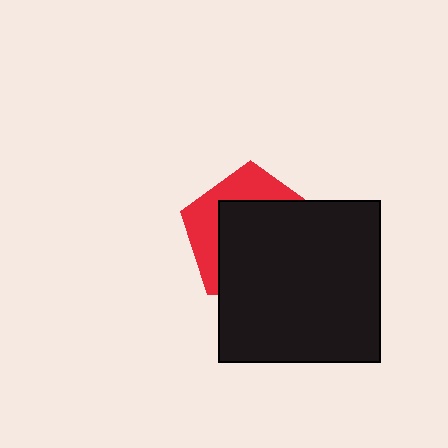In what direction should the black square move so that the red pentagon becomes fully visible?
The black square should move toward the lower-right. That is the shortest direction to clear the overlap and leave the red pentagon fully visible.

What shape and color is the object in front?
The object in front is a black square.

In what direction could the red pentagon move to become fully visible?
The red pentagon could move toward the upper-left. That would shift it out from behind the black square entirely.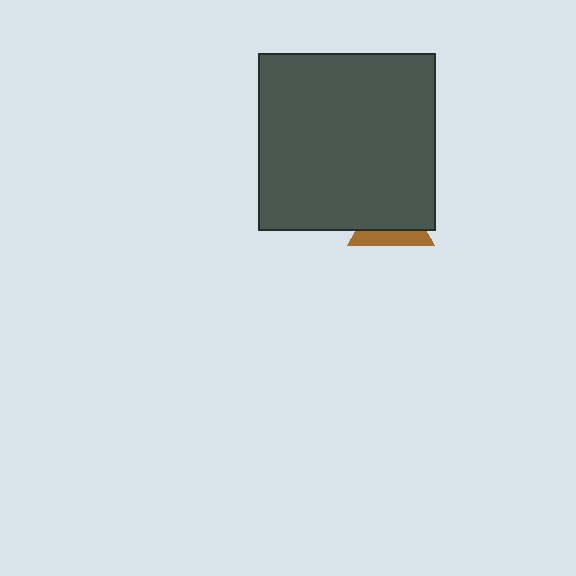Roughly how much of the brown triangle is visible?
A small part of it is visible (roughly 33%).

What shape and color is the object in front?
The object in front is a dark gray square.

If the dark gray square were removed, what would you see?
You would see the complete brown triangle.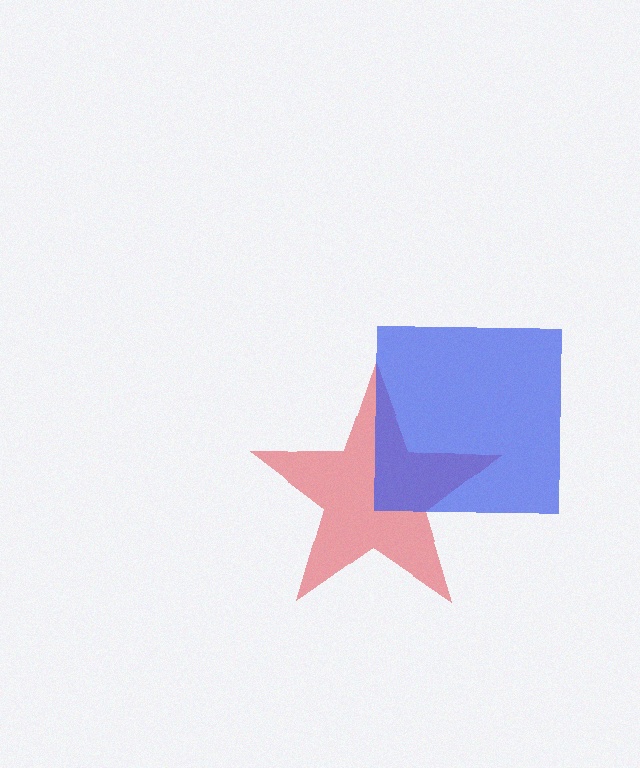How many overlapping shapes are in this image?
There are 2 overlapping shapes in the image.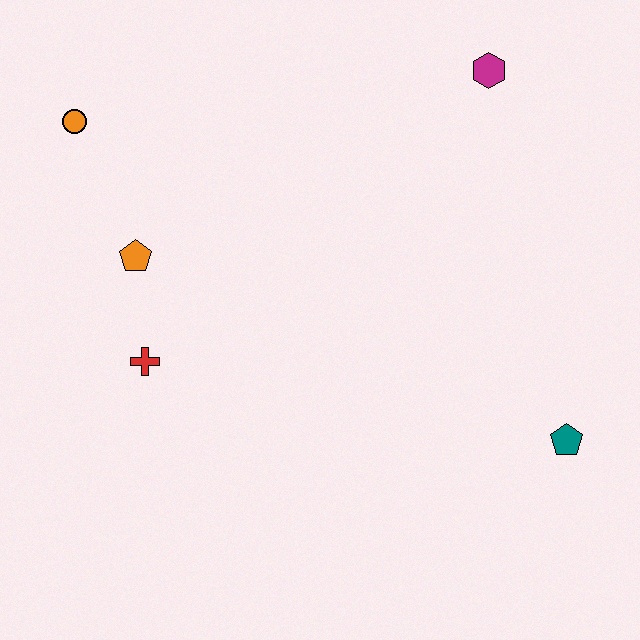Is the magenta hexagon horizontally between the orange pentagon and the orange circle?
No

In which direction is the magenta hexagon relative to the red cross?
The magenta hexagon is to the right of the red cross.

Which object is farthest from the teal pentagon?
The orange circle is farthest from the teal pentagon.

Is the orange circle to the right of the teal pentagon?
No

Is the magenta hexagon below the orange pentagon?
No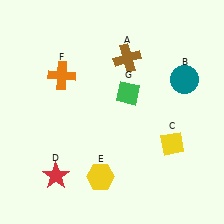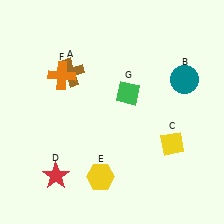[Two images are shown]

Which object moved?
The brown cross (A) moved left.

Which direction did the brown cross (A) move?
The brown cross (A) moved left.